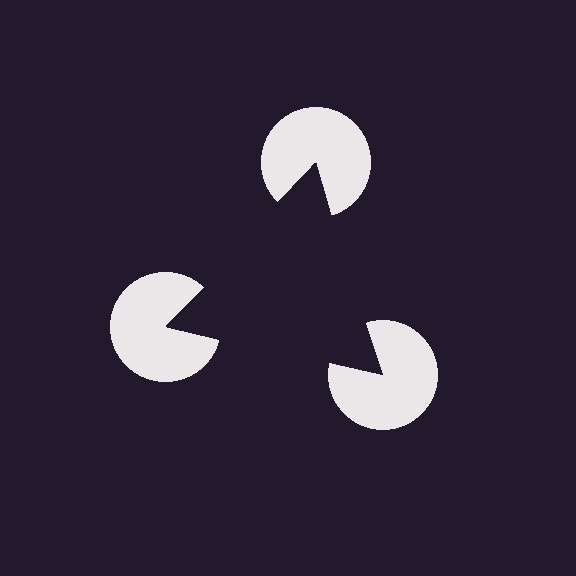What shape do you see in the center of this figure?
An illusory triangle — its edges are inferred from the aligned wedge cuts in the pac-man discs, not physically drawn.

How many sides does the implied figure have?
3 sides.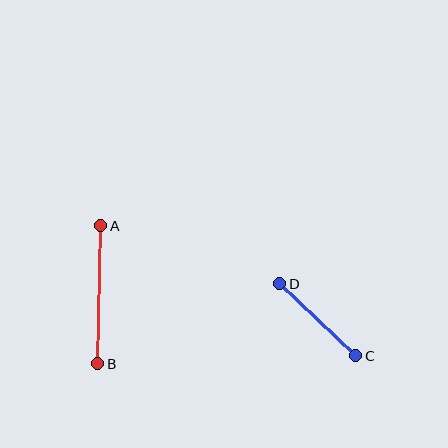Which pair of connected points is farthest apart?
Points A and B are farthest apart.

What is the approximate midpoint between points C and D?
The midpoint is at approximately (318, 320) pixels.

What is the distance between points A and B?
The distance is approximately 138 pixels.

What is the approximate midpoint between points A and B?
The midpoint is at approximately (99, 295) pixels.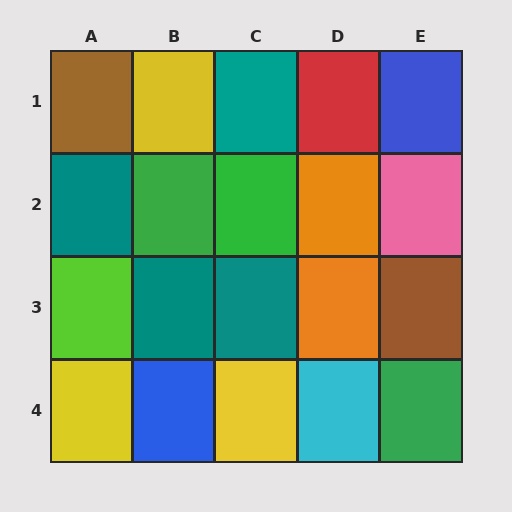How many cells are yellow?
3 cells are yellow.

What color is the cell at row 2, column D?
Orange.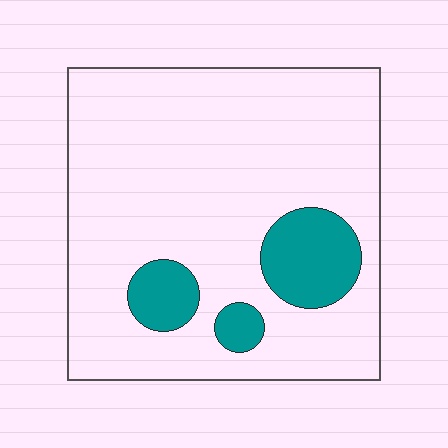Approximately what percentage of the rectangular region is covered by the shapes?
Approximately 15%.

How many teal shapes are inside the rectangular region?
3.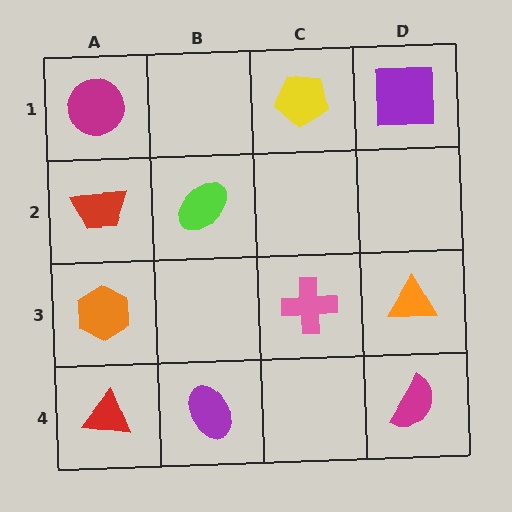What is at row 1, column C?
A yellow pentagon.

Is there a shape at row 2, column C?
No, that cell is empty.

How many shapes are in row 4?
3 shapes.